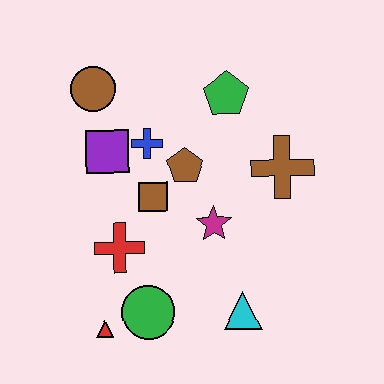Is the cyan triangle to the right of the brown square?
Yes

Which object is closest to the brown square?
The brown pentagon is closest to the brown square.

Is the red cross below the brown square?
Yes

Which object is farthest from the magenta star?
The brown circle is farthest from the magenta star.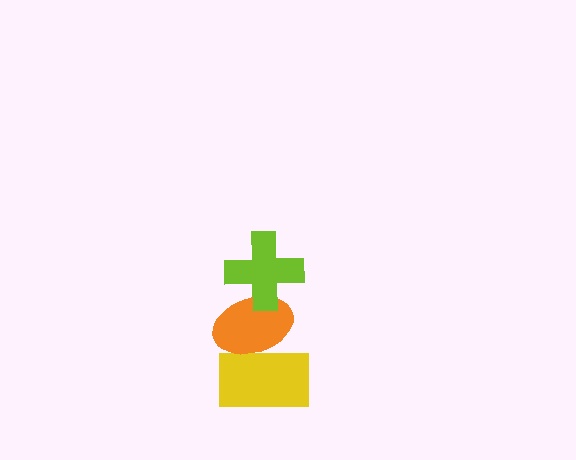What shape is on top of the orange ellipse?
The lime cross is on top of the orange ellipse.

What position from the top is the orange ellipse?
The orange ellipse is 2nd from the top.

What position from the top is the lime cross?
The lime cross is 1st from the top.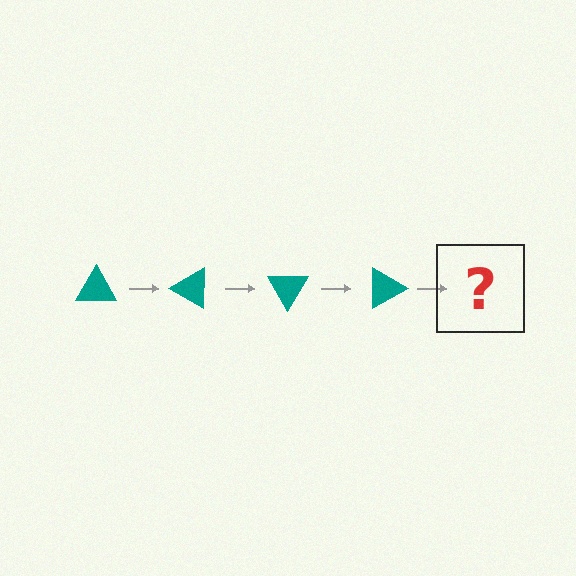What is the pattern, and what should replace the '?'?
The pattern is that the triangle rotates 30 degrees each step. The '?' should be a teal triangle rotated 120 degrees.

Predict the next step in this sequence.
The next step is a teal triangle rotated 120 degrees.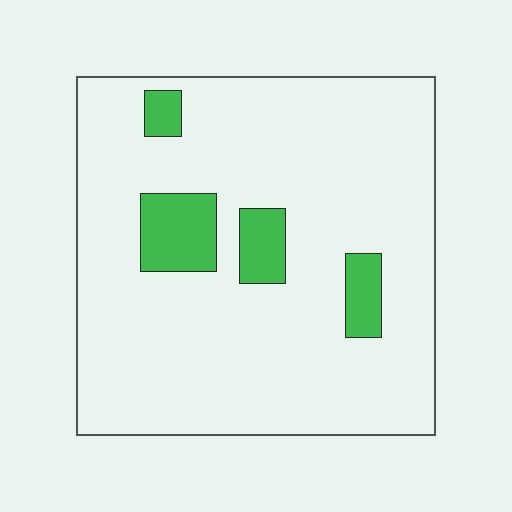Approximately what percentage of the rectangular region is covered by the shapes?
Approximately 10%.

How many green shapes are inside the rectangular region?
4.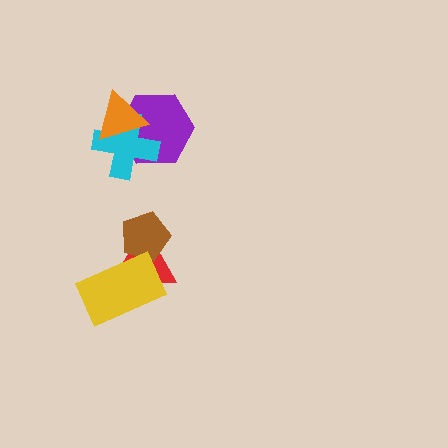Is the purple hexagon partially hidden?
Yes, it is partially covered by another shape.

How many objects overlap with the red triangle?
2 objects overlap with the red triangle.